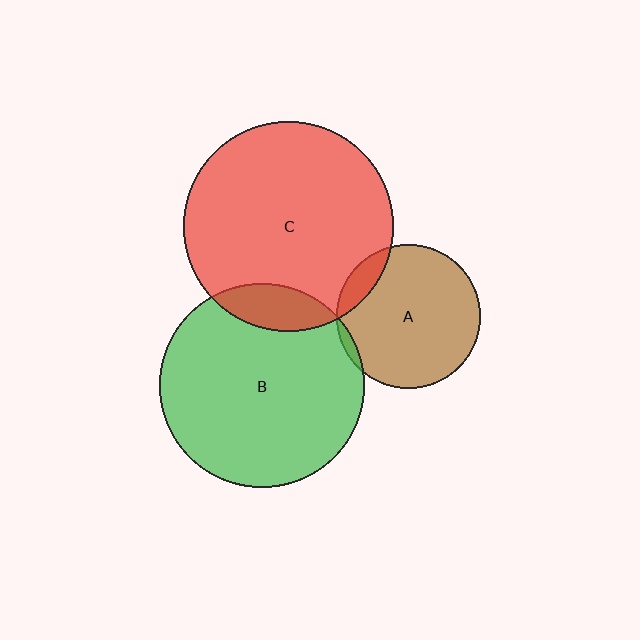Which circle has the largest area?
Circle C (red).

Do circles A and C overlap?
Yes.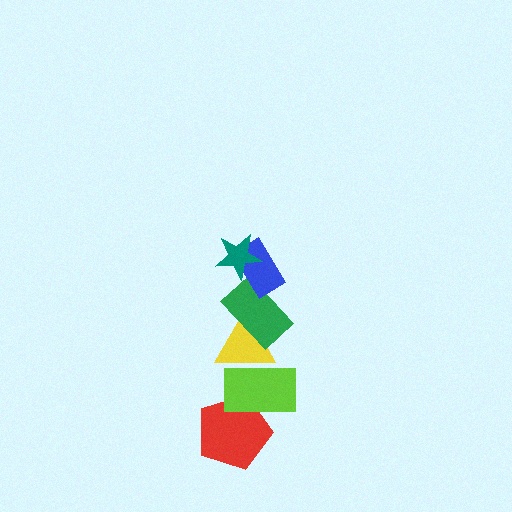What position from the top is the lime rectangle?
The lime rectangle is 5th from the top.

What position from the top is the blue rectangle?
The blue rectangle is 2nd from the top.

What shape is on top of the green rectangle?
The blue rectangle is on top of the green rectangle.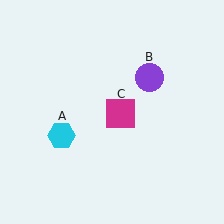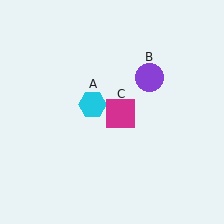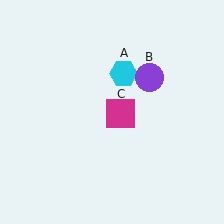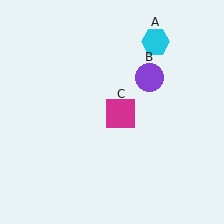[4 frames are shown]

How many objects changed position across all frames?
1 object changed position: cyan hexagon (object A).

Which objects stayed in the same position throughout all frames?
Purple circle (object B) and magenta square (object C) remained stationary.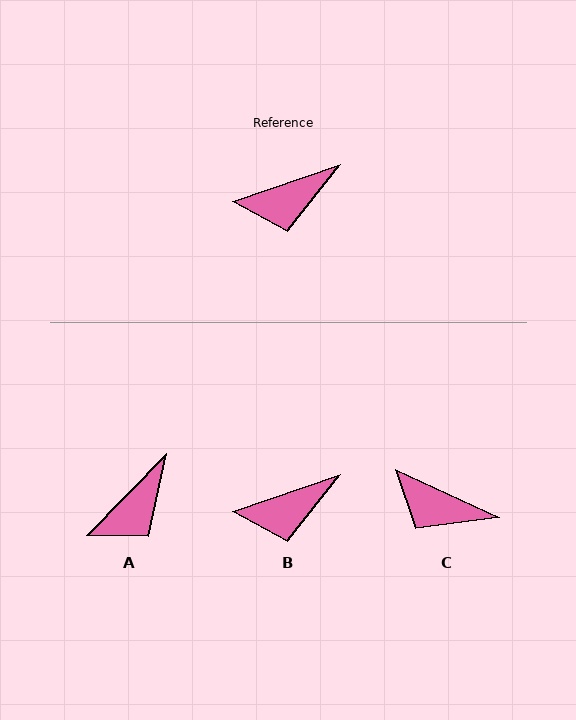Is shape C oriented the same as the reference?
No, it is off by about 44 degrees.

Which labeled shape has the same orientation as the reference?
B.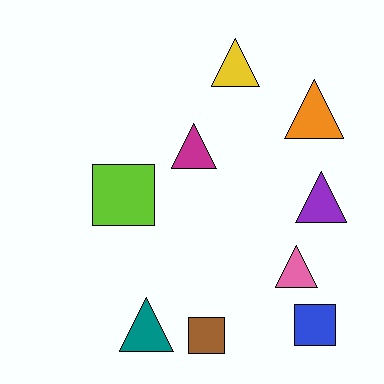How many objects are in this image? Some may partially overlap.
There are 9 objects.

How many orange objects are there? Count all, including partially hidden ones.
There is 1 orange object.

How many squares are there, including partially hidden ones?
There are 3 squares.